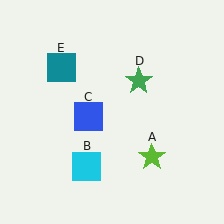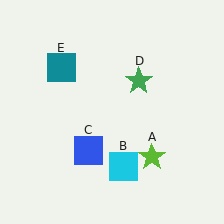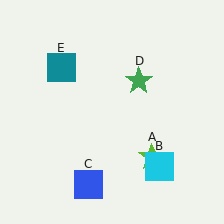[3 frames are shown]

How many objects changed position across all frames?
2 objects changed position: cyan square (object B), blue square (object C).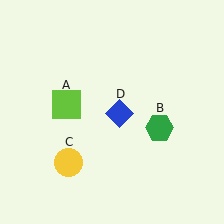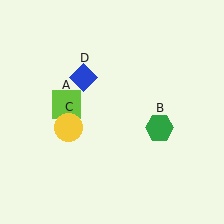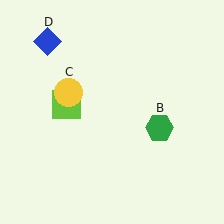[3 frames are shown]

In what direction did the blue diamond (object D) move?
The blue diamond (object D) moved up and to the left.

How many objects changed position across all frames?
2 objects changed position: yellow circle (object C), blue diamond (object D).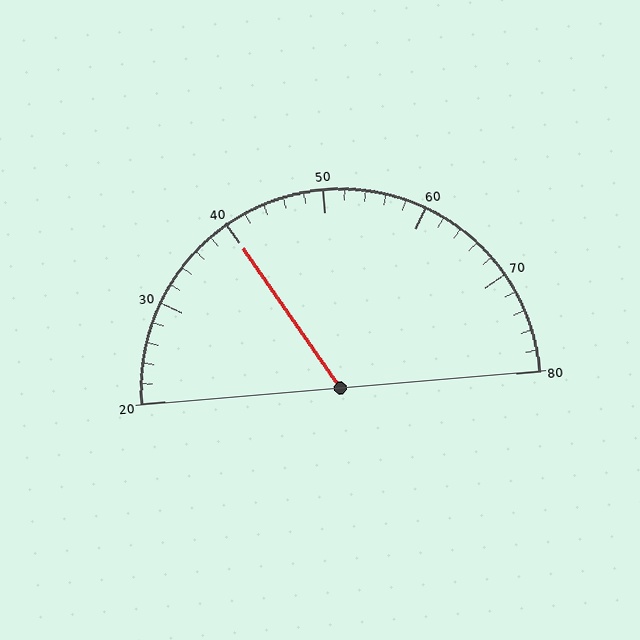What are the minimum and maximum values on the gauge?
The gauge ranges from 20 to 80.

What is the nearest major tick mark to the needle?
The nearest major tick mark is 40.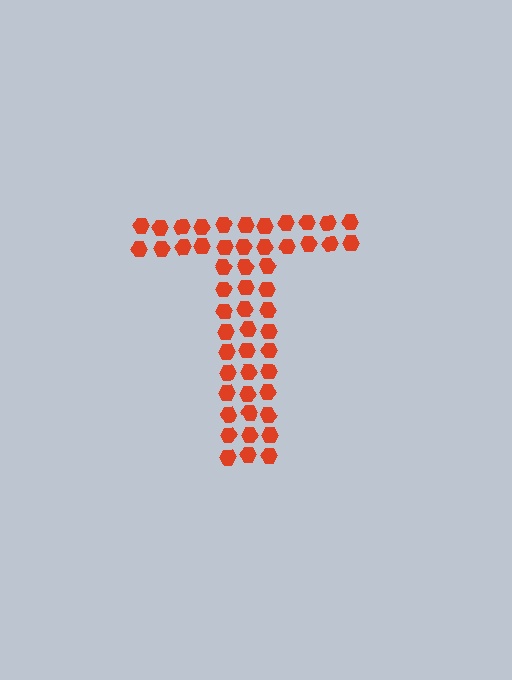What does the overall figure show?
The overall figure shows the letter T.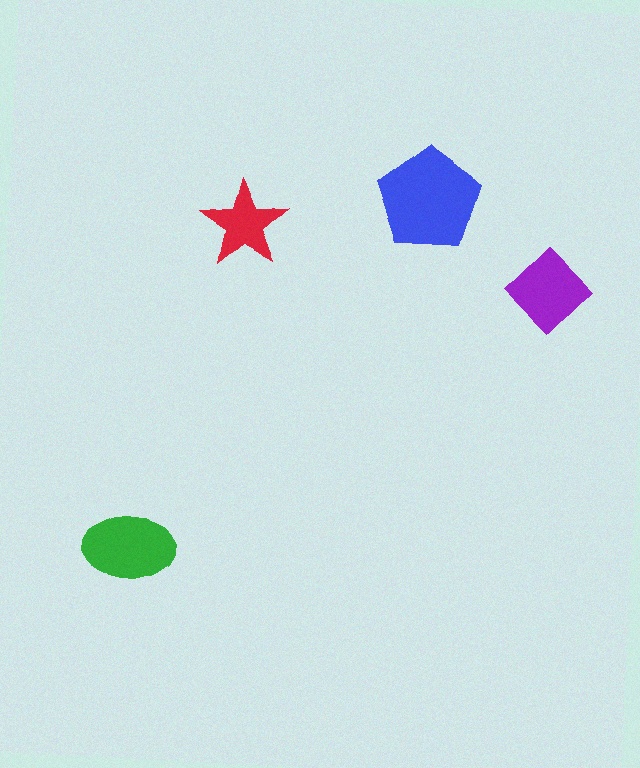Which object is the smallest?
The red star.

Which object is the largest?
The blue pentagon.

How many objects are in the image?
There are 4 objects in the image.